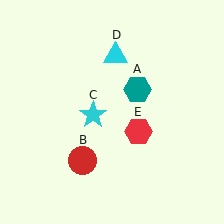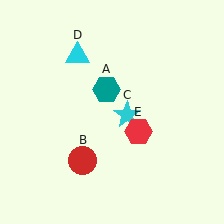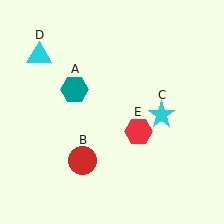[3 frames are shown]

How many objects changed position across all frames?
3 objects changed position: teal hexagon (object A), cyan star (object C), cyan triangle (object D).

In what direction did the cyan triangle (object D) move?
The cyan triangle (object D) moved left.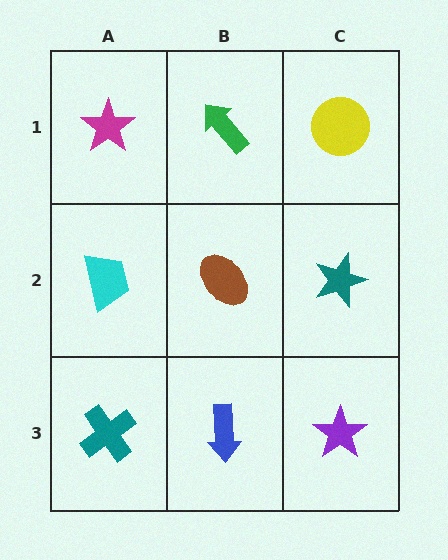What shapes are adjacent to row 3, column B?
A brown ellipse (row 2, column B), a teal cross (row 3, column A), a purple star (row 3, column C).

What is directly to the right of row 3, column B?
A purple star.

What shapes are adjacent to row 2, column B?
A green arrow (row 1, column B), a blue arrow (row 3, column B), a cyan trapezoid (row 2, column A), a teal star (row 2, column C).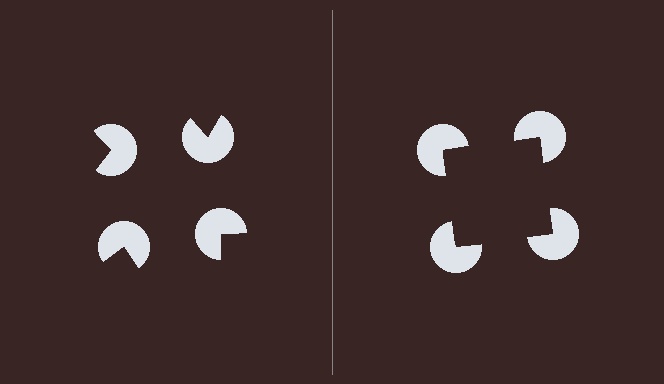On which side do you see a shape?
An illusory square appears on the right side. On the left side the wedge cuts are rotated, so no coherent shape forms.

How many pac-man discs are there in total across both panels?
8 — 4 on each side.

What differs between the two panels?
The pac-man discs are positioned identically on both sides; only the wedge orientations differ. On the right they align to a square; on the left they are misaligned.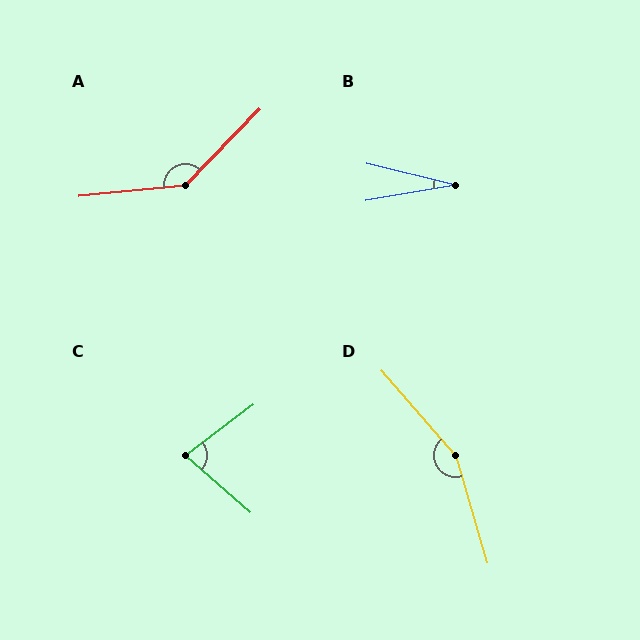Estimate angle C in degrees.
Approximately 78 degrees.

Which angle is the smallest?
B, at approximately 23 degrees.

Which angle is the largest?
D, at approximately 156 degrees.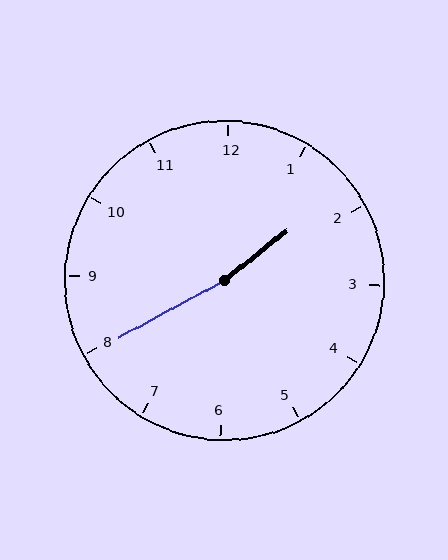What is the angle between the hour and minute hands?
Approximately 170 degrees.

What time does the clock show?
1:40.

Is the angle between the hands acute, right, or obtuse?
It is obtuse.